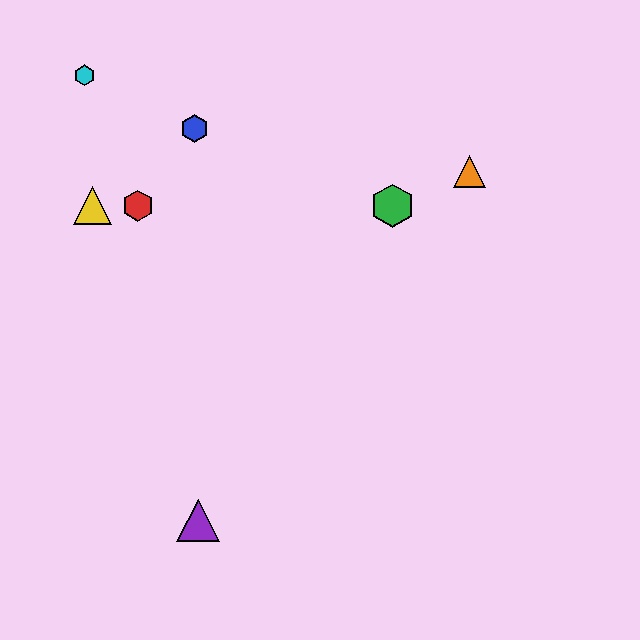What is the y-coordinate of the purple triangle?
The purple triangle is at y≈520.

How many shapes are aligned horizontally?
3 shapes (the red hexagon, the green hexagon, the yellow triangle) are aligned horizontally.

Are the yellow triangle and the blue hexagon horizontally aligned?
No, the yellow triangle is at y≈206 and the blue hexagon is at y≈128.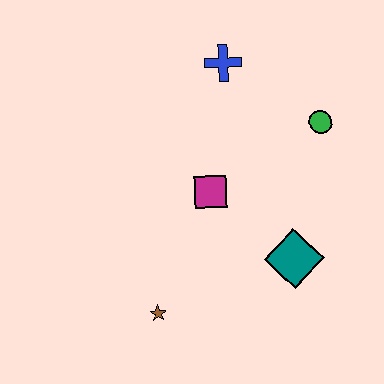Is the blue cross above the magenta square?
Yes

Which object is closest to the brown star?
The magenta square is closest to the brown star.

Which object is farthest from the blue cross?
The brown star is farthest from the blue cross.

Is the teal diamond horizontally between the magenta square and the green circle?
Yes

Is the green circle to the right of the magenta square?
Yes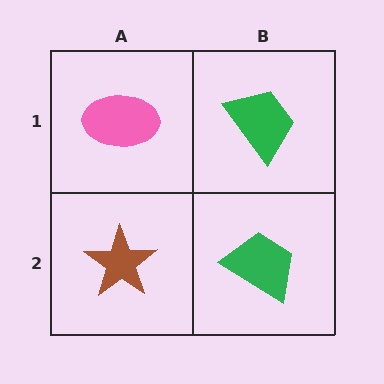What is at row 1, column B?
A green trapezoid.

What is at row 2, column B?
A green trapezoid.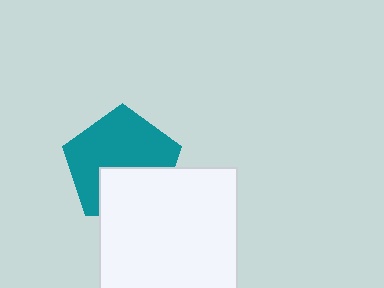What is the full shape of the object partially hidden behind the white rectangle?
The partially hidden object is a teal pentagon.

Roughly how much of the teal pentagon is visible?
Most of it is visible (roughly 65%).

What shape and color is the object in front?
The object in front is a white rectangle.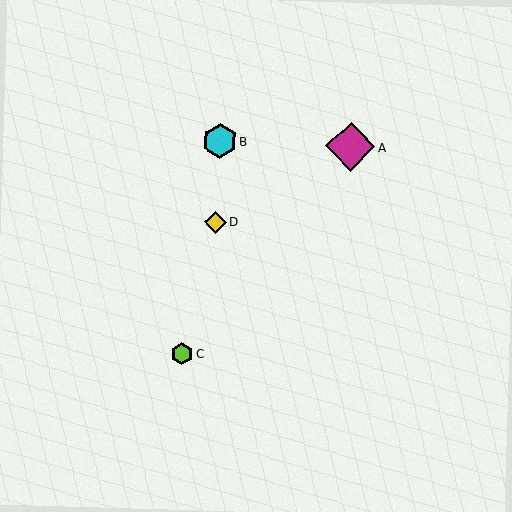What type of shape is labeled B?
Shape B is a cyan hexagon.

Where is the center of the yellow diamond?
The center of the yellow diamond is at (215, 222).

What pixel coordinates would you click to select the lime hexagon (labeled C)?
Click at (182, 354) to select the lime hexagon C.